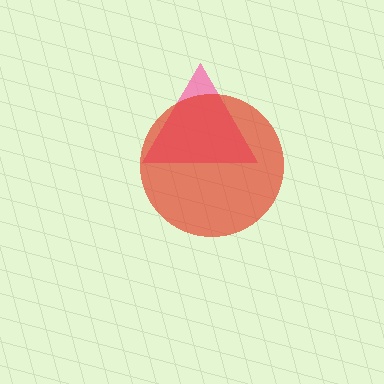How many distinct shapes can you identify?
There are 2 distinct shapes: a pink triangle, a red circle.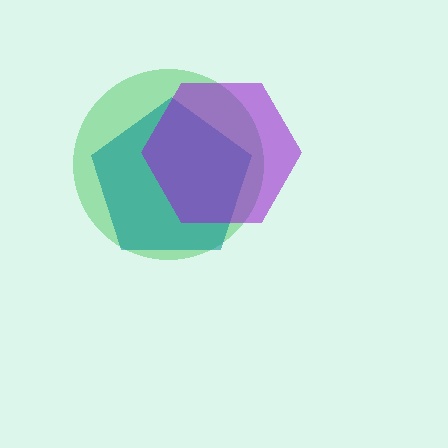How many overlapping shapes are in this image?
There are 3 overlapping shapes in the image.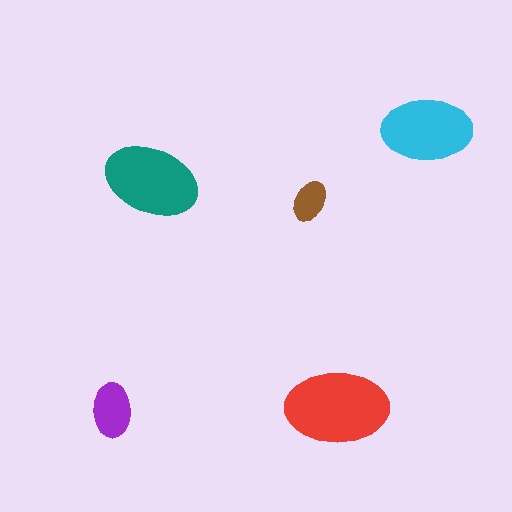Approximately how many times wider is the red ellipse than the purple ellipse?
About 2 times wider.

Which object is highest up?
The cyan ellipse is topmost.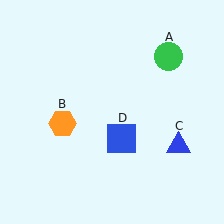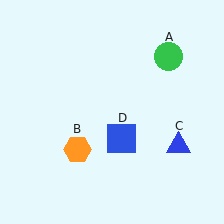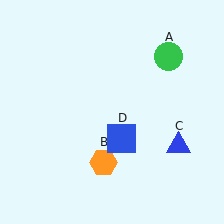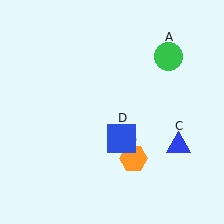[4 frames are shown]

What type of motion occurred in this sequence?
The orange hexagon (object B) rotated counterclockwise around the center of the scene.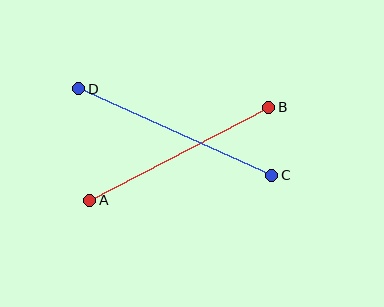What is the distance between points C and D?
The distance is approximately 212 pixels.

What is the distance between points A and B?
The distance is approximately 202 pixels.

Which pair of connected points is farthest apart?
Points C and D are farthest apart.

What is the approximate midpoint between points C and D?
The midpoint is at approximately (175, 132) pixels.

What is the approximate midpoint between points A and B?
The midpoint is at approximately (179, 154) pixels.